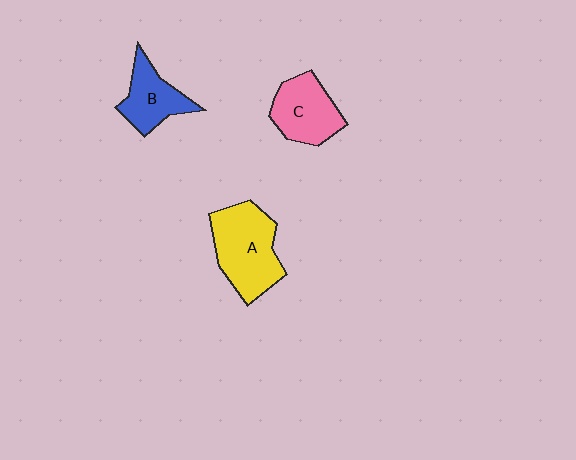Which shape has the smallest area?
Shape B (blue).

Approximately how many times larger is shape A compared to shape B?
Approximately 1.6 times.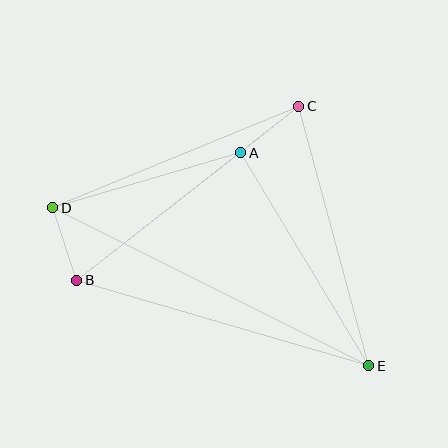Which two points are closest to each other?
Points A and C are closest to each other.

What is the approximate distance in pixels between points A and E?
The distance between A and E is approximately 249 pixels.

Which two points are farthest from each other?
Points D and E are farthest from each other.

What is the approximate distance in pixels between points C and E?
The distance between C and E is approximately 269 pixels.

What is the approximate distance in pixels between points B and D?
The distance between B and D is approximately 76 pixels.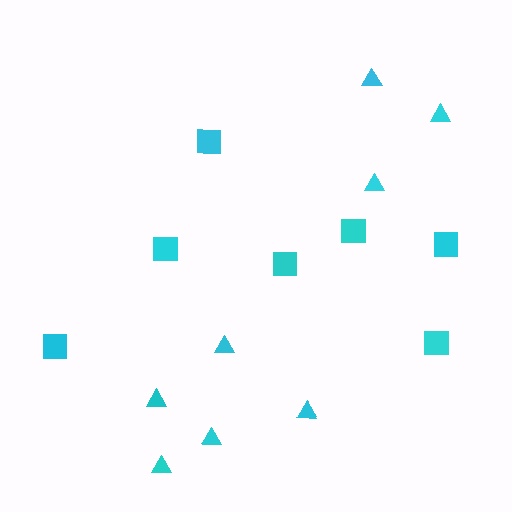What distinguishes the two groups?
There are 2 groups: one group of triangles (8) and one group of squares (7).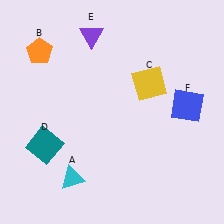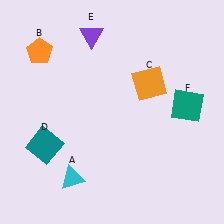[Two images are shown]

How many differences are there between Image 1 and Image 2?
There are 2 differences between the two images.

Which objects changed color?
C changed from yellow to orange. F changed from blue to teal.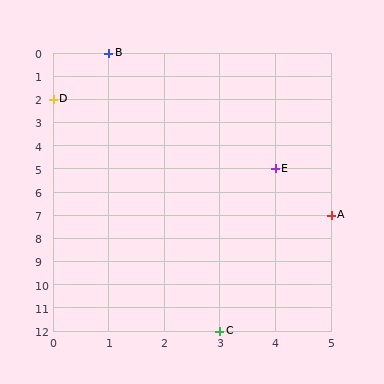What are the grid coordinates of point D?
Point D is at grid coordinates (0, 2).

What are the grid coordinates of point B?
Point B is at grid coordinates (1, 0).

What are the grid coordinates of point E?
Point E is at grid coordinates (4, 5).